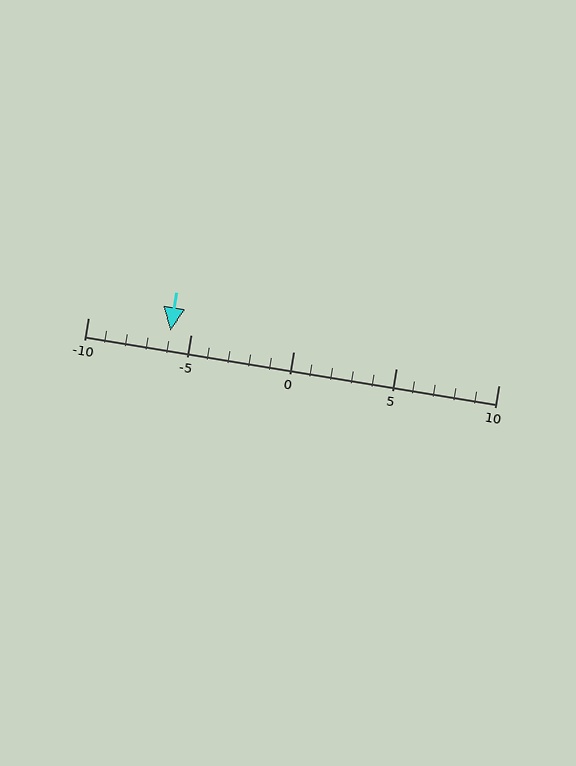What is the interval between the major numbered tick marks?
The major tick marks are spaced 5 units apart.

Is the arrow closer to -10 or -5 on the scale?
The arrow is closer to -5.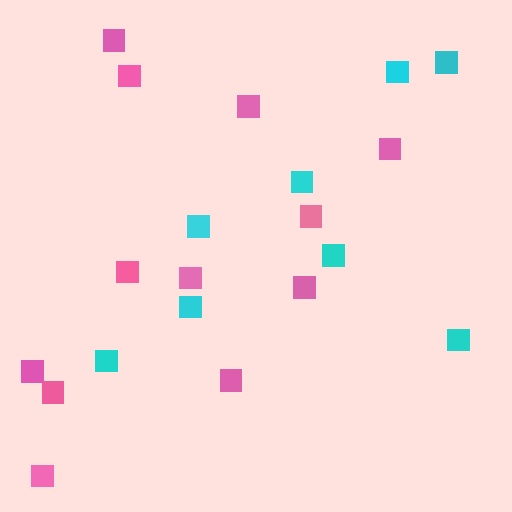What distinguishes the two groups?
There are 2 groups: one group of cyan squares (8) and one group of pink squares (12).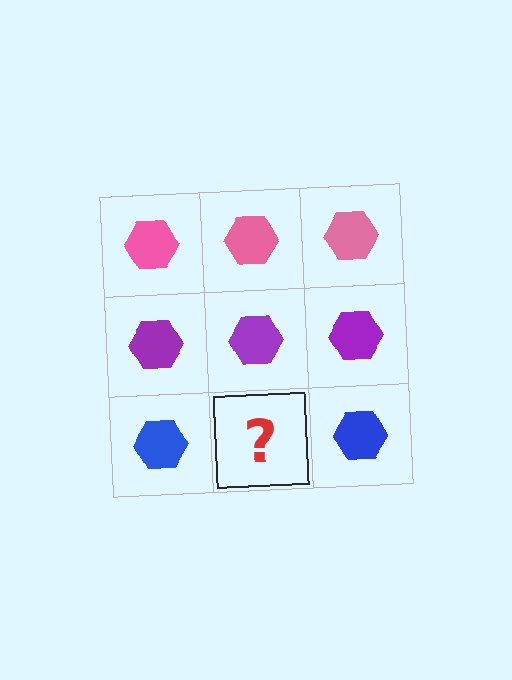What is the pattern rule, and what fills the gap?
The rule is that each row has a consistent color. The gap should be filled with a blue hexagon.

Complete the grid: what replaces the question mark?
The question mark should be replaced with a blue hexagon.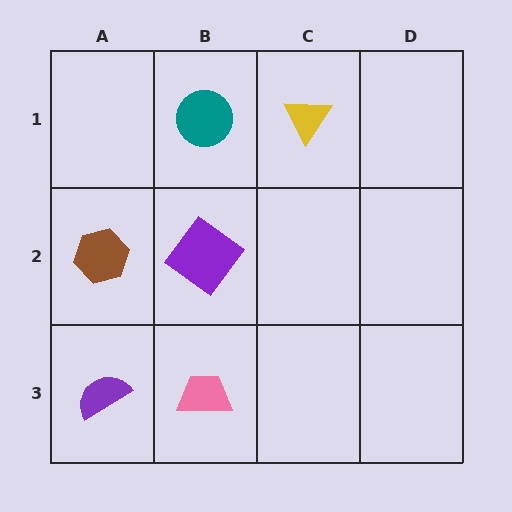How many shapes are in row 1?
2 shapes.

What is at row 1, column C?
A yellow triangle.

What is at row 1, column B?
A teal circle.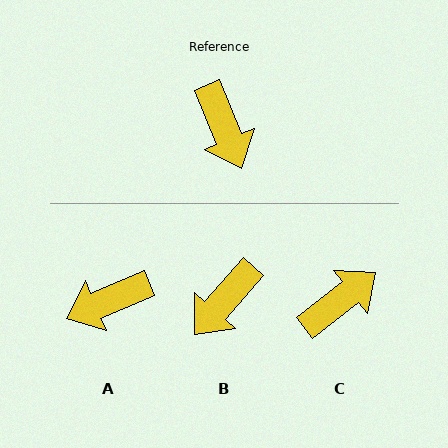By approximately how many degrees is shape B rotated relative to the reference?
Approximately 64 degrees clockwise.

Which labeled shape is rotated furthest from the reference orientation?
C, about 105 degrees away.